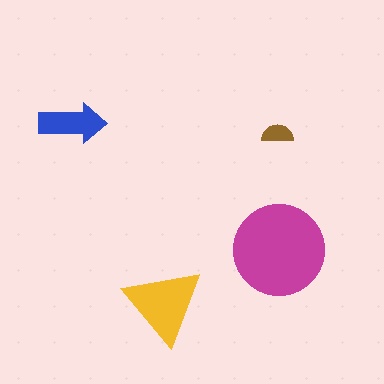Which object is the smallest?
The brown semicircle.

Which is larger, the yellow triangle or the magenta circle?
The magenta circle.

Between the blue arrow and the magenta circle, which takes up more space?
The magenta circle.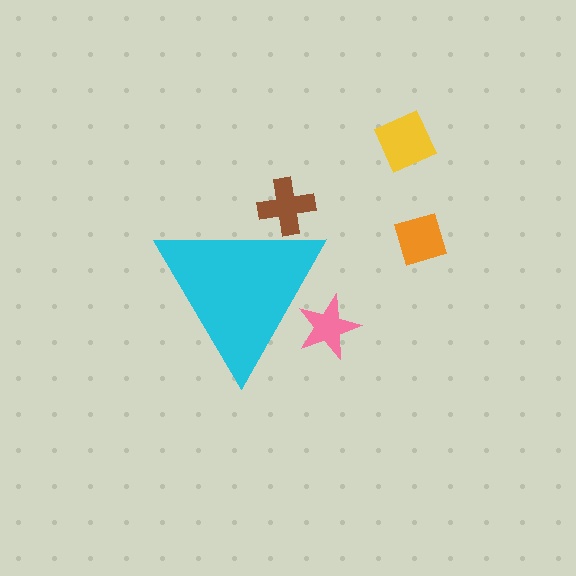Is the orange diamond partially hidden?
No, the orange diamond is fully visible.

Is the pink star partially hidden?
Yes, the pink star is partially hidden behind the cyan triangle.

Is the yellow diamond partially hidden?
No, the yellow diamond is fully visible.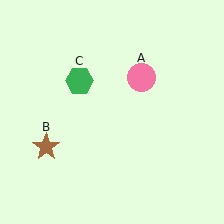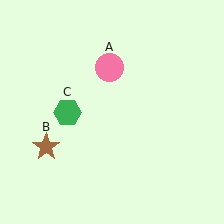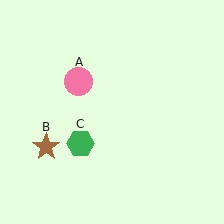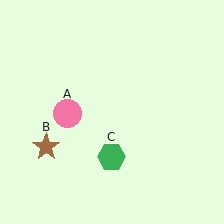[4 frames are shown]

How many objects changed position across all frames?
2 objects changed position: pink circle (object A), green hexagon (object C).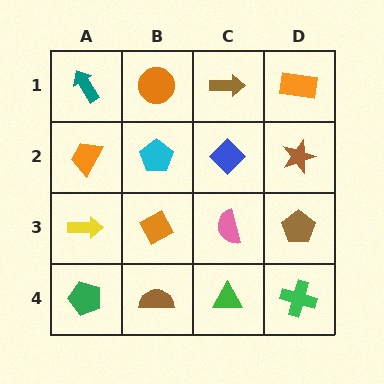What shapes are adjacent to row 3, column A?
An orange trapezoid (row 2, column A), a green pentagon (row 4, column A), an orange diamond (row 3, column B).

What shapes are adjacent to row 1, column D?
A brown star (row 2, column D), a brown arrow (row 1, column C).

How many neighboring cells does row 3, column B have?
4.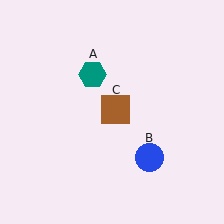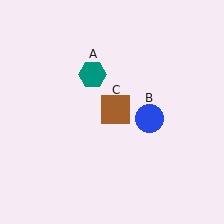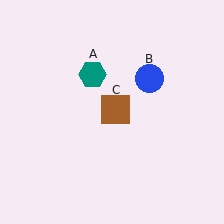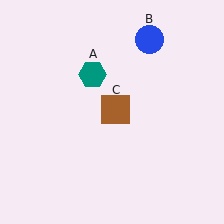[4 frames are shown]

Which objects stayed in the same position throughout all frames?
Teal hexagon (object A) and brown square (object C) remained stationary.